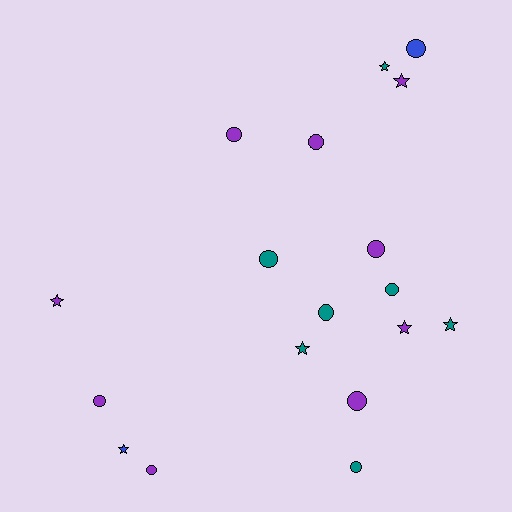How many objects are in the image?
There are 18 objects.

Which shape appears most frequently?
Circle, with 11 objects.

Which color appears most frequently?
Purple, with 9 objects.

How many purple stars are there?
There are 3 purple stars.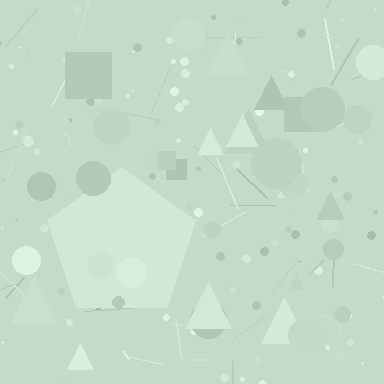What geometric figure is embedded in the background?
A pentagon is embedded in the background.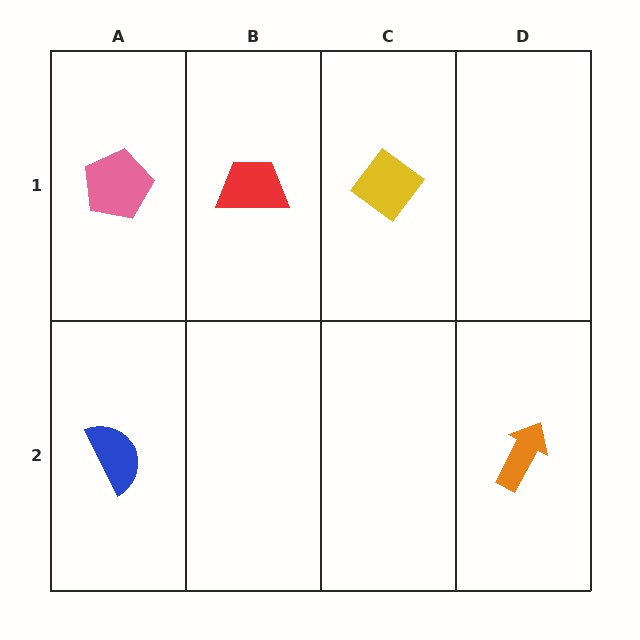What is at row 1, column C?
A yellow diamond.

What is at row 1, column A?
A pink pentagon.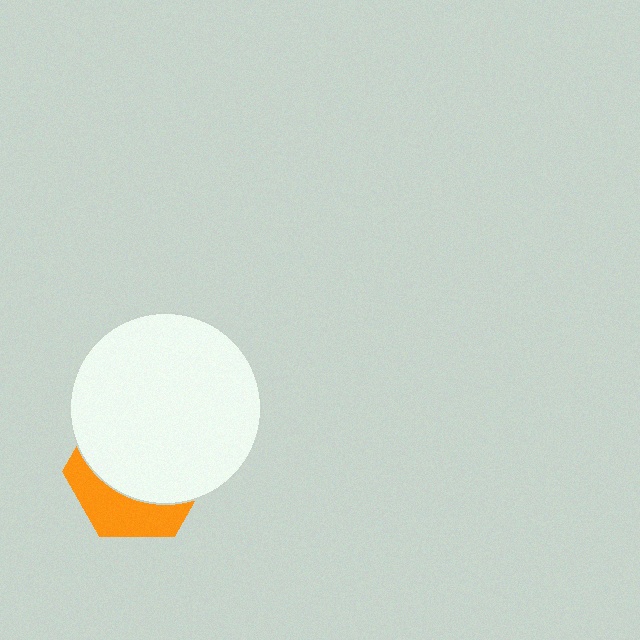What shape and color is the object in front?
The object in front is a white circle.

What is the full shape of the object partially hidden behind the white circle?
The partially hidden object is an orange hexagon.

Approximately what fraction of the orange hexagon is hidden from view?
Roughly 67% of the orange hexagon is hidden behind the white circle.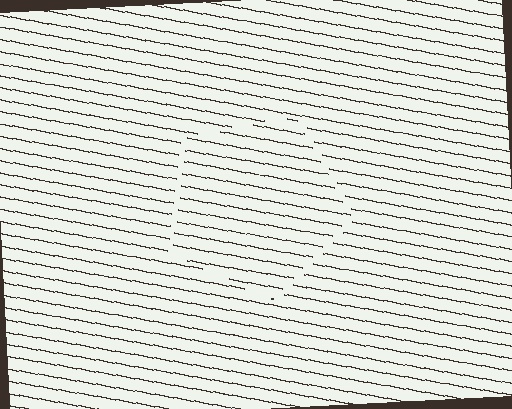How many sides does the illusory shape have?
5 sides — the line-ends trace a pentagon.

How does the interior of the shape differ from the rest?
The interior of the shape contains the same grating, shifted by half a period — the contour is defined by the phase discontinuity where line-ends from the inner and outer gratings abut.